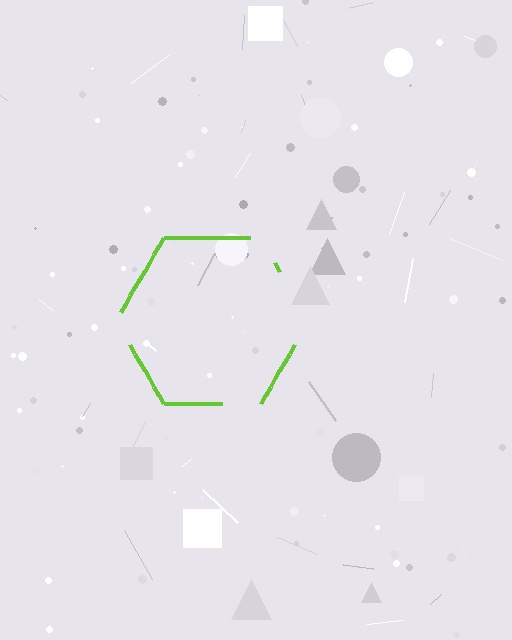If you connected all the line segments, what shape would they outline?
They would outline a hexagon.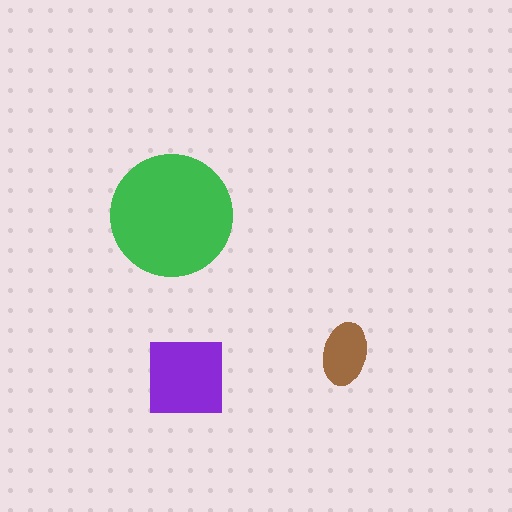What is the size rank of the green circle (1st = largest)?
1st.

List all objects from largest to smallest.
The green circle, the purple square, the brown ellipse.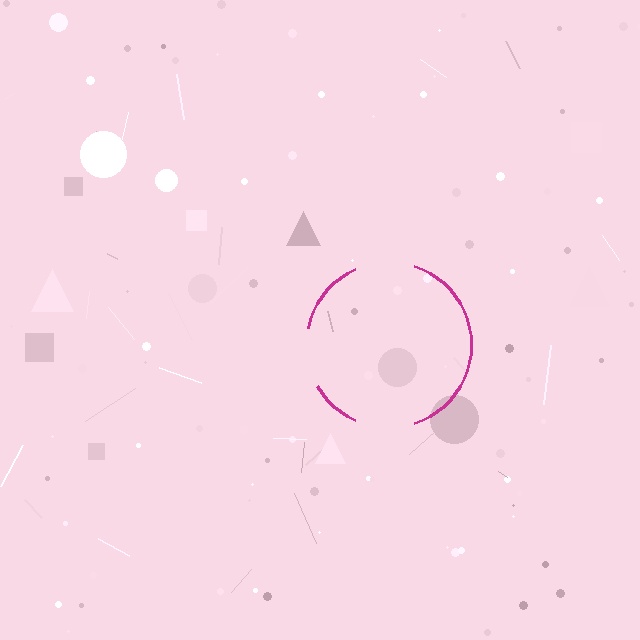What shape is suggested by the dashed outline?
The dashed outline suggests a circle.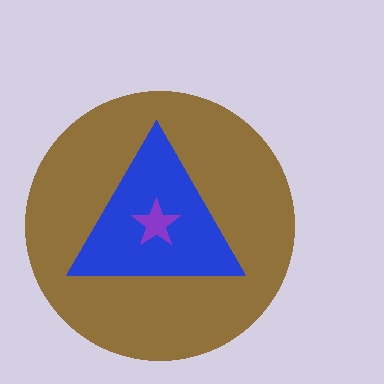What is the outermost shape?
The brown circle.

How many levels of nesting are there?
3.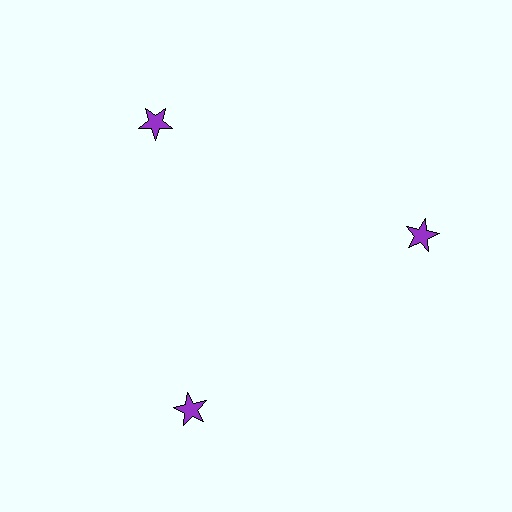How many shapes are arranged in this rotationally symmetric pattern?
There are 3 shapes, arranged in 3 groups of 1.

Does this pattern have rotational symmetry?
Yes, this pattern has 3-fold rotational symmetry. It looks the same after rotating 120 degrees around the center.